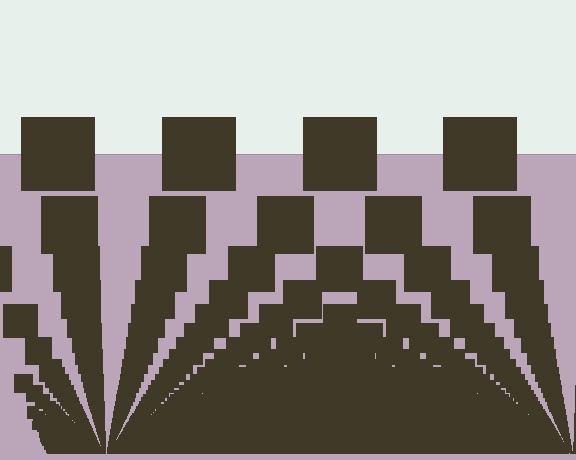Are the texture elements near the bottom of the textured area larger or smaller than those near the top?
Smaller. The gradient is inverted — elements near the bottom are smaller and denser.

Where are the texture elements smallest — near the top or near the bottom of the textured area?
Near the bottom.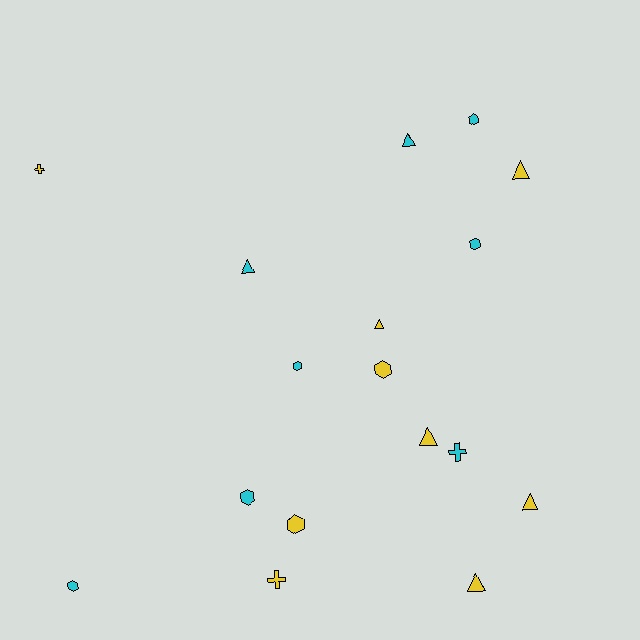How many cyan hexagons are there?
There are 5 cyan hexagons.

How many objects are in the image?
There are 17 objects.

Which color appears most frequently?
Yellow, with 9 objects.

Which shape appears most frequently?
Triangle, with 7 objects.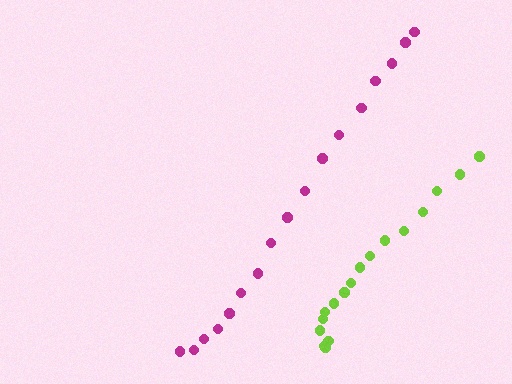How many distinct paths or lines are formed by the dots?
There are 2 distinct paths.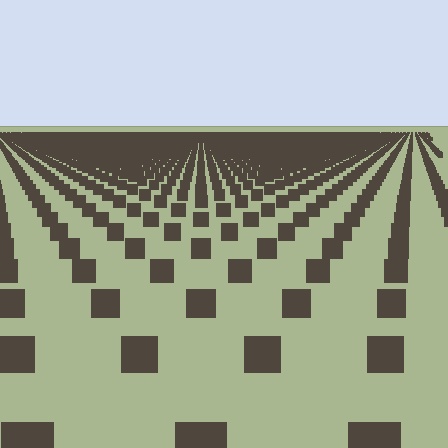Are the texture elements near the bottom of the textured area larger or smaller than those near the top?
Larger. Near the bottom, elements are closer to the viewer and appear at a bigger on-screen size.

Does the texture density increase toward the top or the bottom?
Density increases toward the top.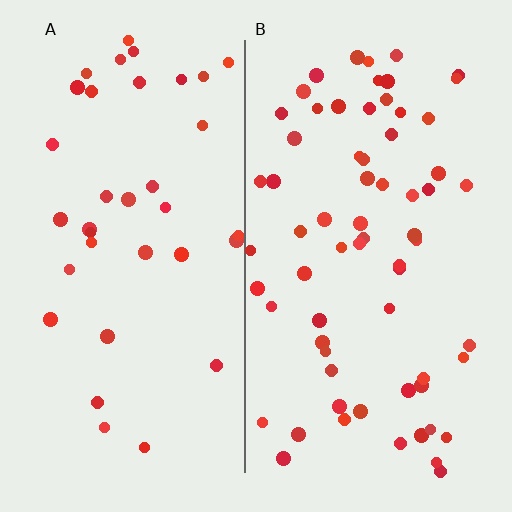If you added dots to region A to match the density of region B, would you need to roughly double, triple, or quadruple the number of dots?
Approximately double.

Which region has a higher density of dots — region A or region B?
B (the right).